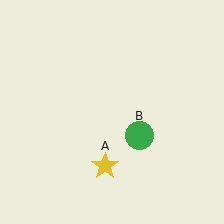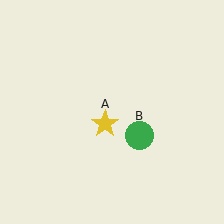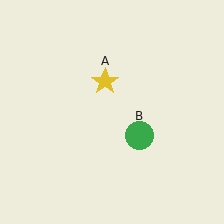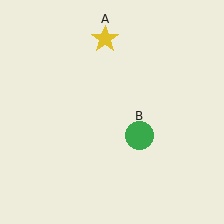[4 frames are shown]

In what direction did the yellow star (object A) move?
The yellow star (object A) moved up.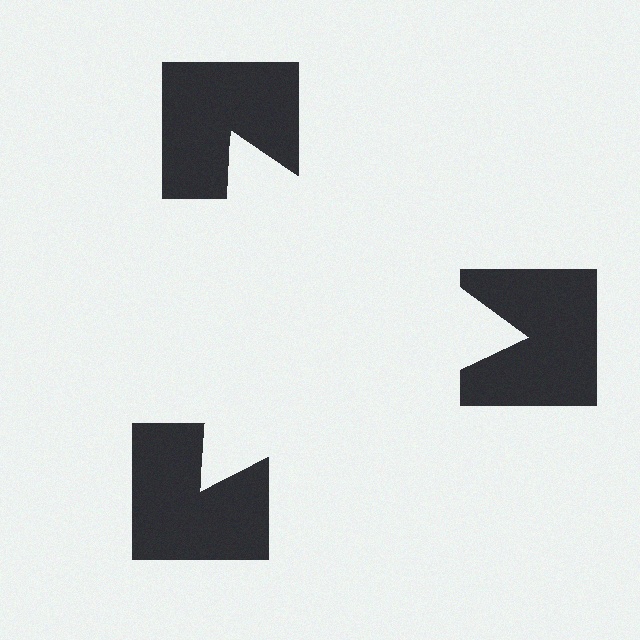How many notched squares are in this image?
There are 3 — one at each vertex of the illusory triangle.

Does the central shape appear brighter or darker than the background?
It typically appears slightly brighter than the background, even though no actual brightness change is drawn.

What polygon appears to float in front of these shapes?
An illusory triangle — its edges are inferred from the aligned wedge cuts in the notched squares, not physically drawn.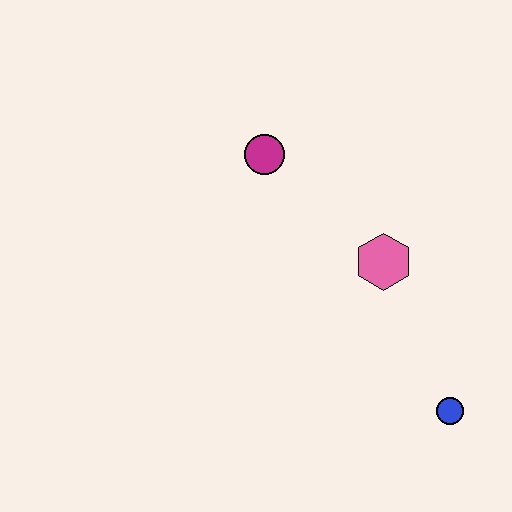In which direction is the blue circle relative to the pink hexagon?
The blue circle is below the pink hexagon.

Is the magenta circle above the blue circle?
Yes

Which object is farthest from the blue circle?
The magenta circle is farthest from the blue circle.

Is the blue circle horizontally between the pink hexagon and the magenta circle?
No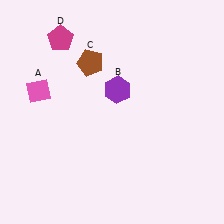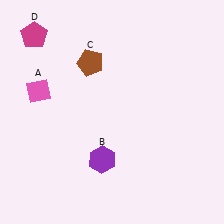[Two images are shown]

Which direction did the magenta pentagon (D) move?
The magenta pentagon (D) moved left.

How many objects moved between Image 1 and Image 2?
2 objects moved between the two images.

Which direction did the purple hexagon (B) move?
The purple hexagon (B) moved down.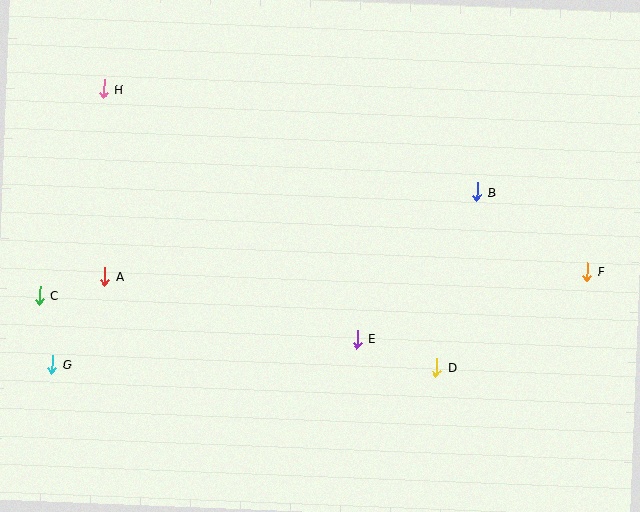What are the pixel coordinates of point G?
Point G is at (52, 365).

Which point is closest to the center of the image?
Point E at (357, 339) is closest to the center.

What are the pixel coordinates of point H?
Point H is at (104, 89).